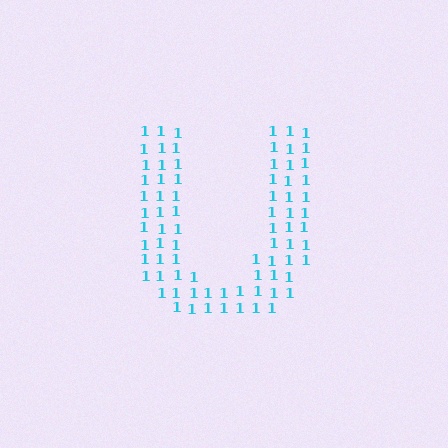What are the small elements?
The small elements are digit 1's.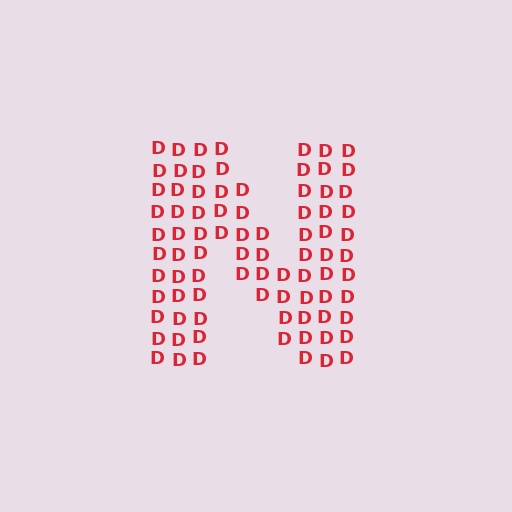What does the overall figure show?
The overall figure shows the letter N.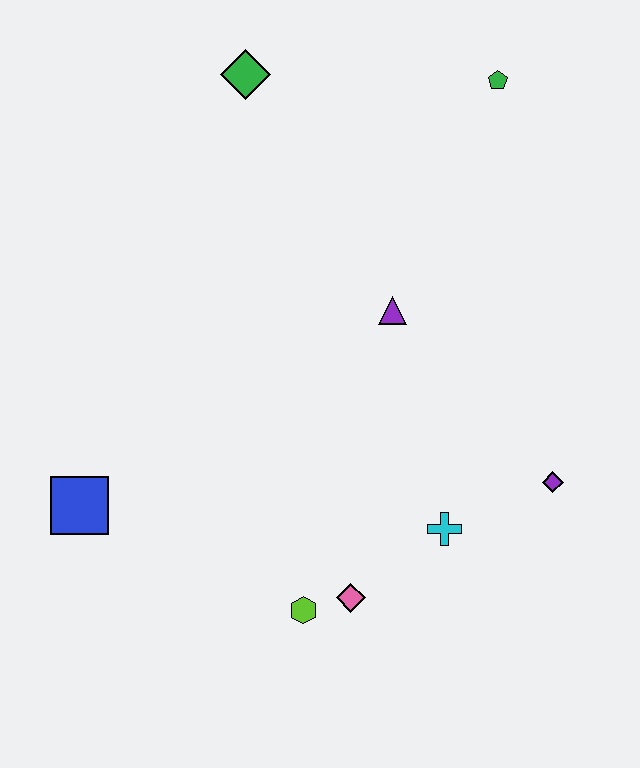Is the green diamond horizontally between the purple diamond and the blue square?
Yes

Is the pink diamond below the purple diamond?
Yes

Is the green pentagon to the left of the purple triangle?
No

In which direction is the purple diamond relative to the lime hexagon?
The purple diamond is to the right of the lime hexagon.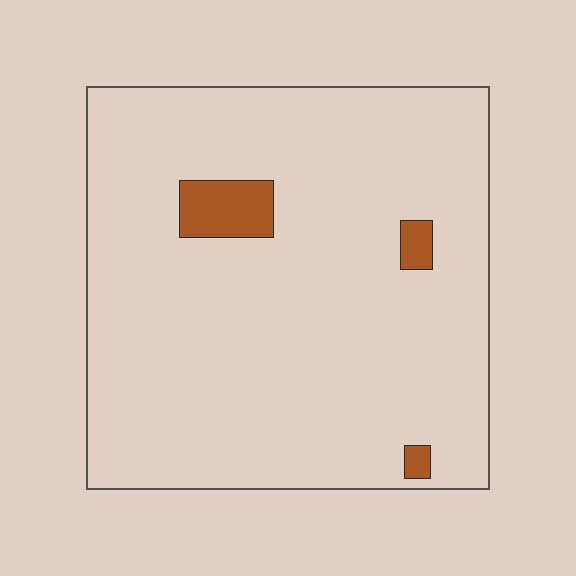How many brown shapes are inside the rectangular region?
3.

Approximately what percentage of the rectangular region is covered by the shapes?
Approximately 5%.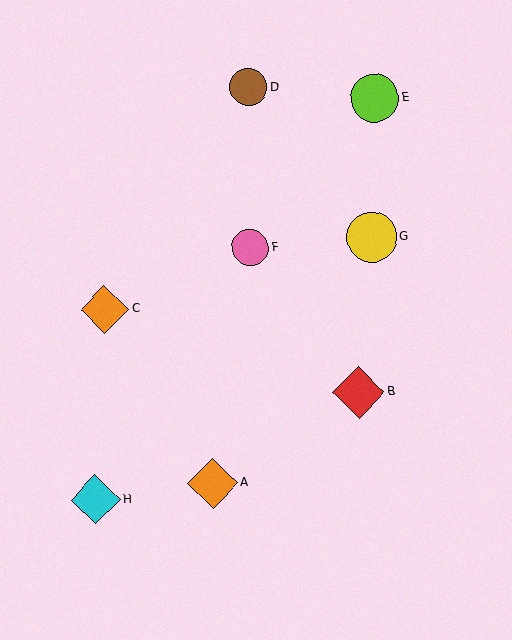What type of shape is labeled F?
Shape F is a pink circle.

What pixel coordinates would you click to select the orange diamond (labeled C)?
Click at (105, 309) to select the orange diamond C.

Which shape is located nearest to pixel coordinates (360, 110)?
The lime circle (labeled E) at (374, 98) is nearest to that location.